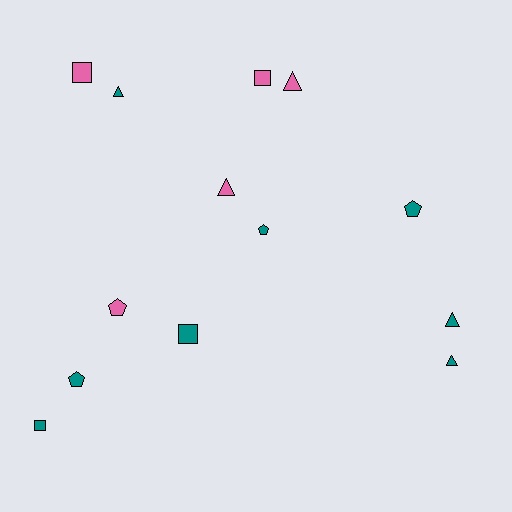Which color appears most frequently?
Teal, with 8 objects.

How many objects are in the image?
There are 13 objects.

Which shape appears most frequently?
Triangle, with 5 objects.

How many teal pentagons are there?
There are 3 teal pentagons.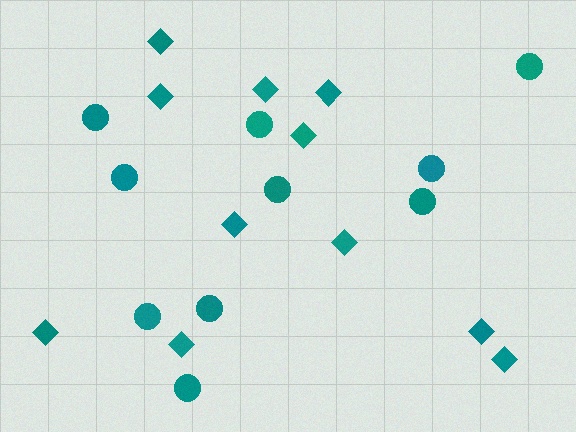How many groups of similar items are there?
There are 2 groups: one group of circles (10) and one group of diamonds (11).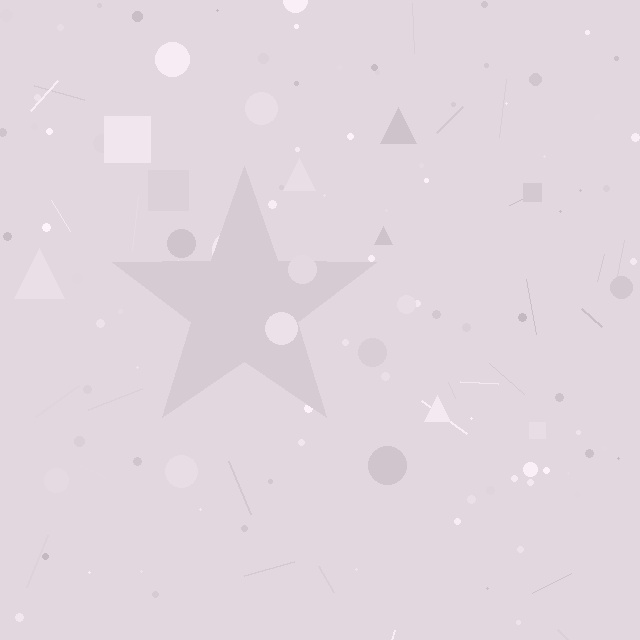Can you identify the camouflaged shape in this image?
The camouflaged shape is a star.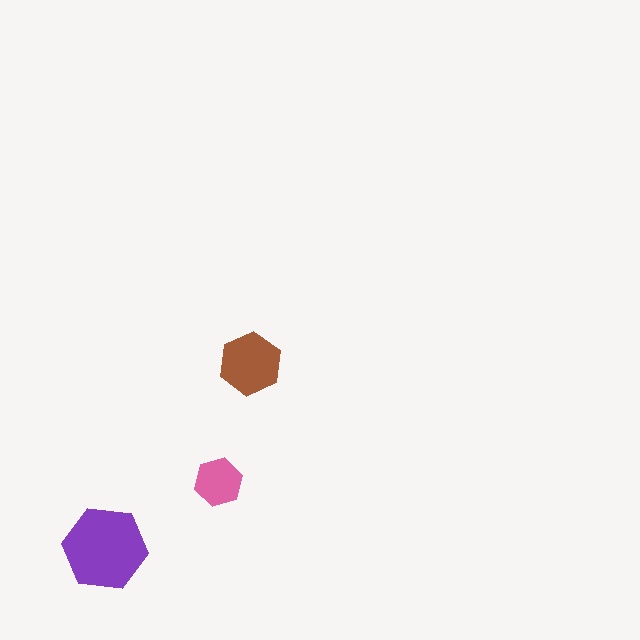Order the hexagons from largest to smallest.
the purple one, the brown one, the pink one.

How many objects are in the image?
There are 3 objects in the image.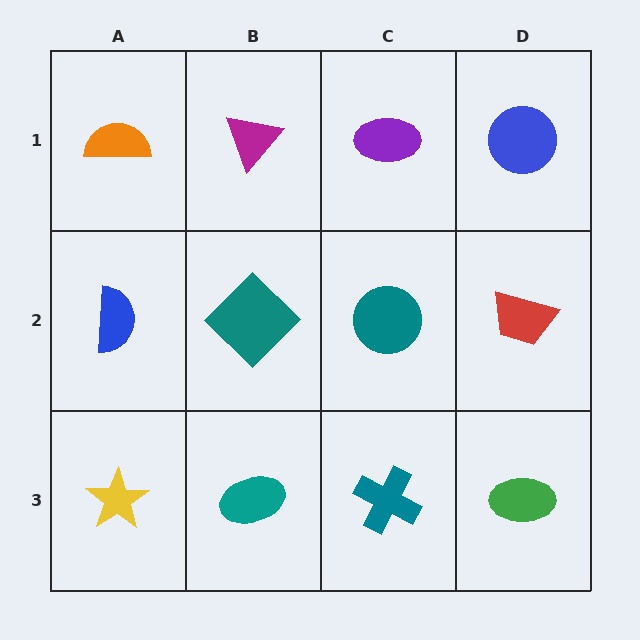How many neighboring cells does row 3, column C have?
3.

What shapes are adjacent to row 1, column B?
A teal diamond (row 2, column B), an orange semicircle (row 1, column A), a purple ellipse (row 1, column C).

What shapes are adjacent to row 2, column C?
A purple ellipse (row 1, column C), a teal cross (row 3, column C), a teal diamond (row 2, column B), a red trapezoid (row 2, column D).